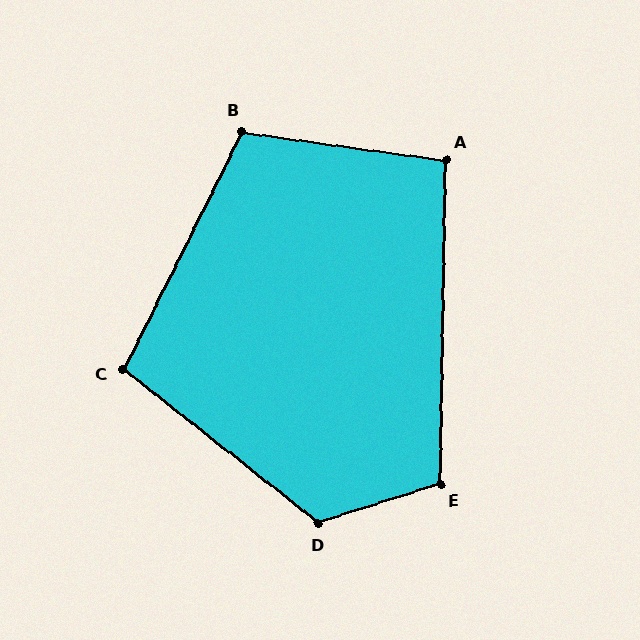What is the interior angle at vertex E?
Approximately 109 degrees (obtuse).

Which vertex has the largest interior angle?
D, at approximately 124 degrees.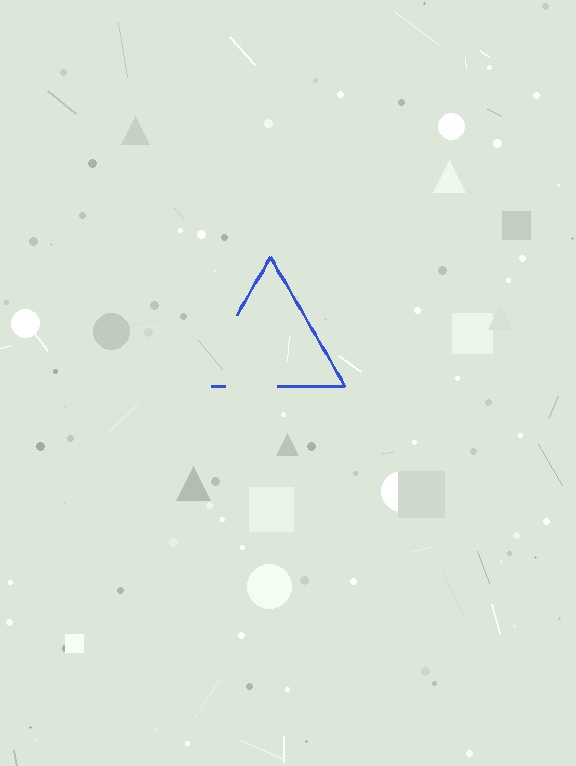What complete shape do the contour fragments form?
The contour fragments form a triangle.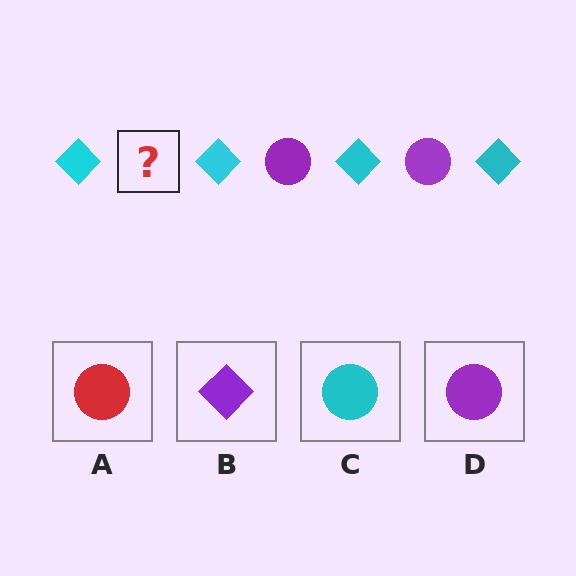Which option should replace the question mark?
Option D.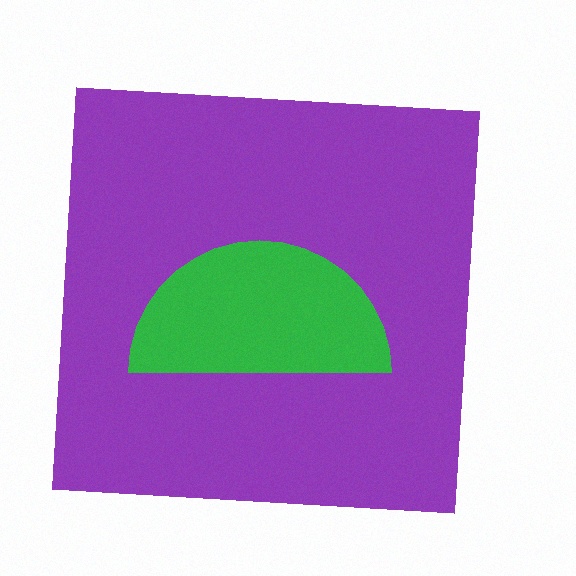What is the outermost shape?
The purple square.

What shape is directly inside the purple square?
The green semicircle.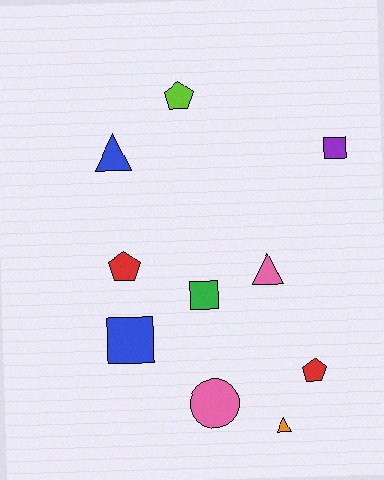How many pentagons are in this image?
There are 3 pentagons.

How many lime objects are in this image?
There is 1 lime object.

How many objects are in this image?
There are 10 objects.